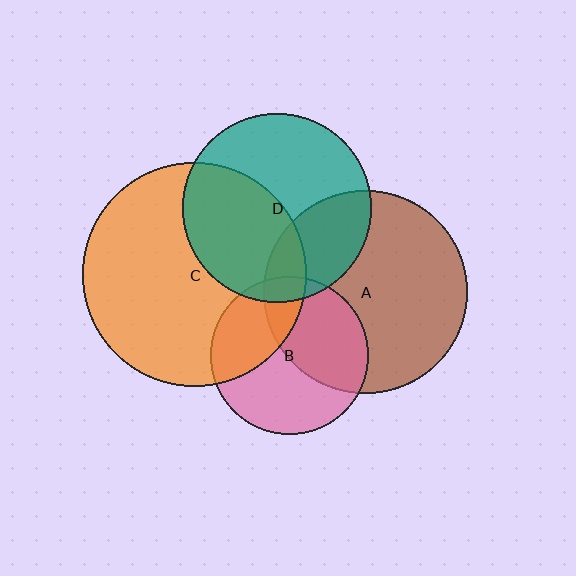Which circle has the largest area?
Circle C (orange).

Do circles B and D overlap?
Yes.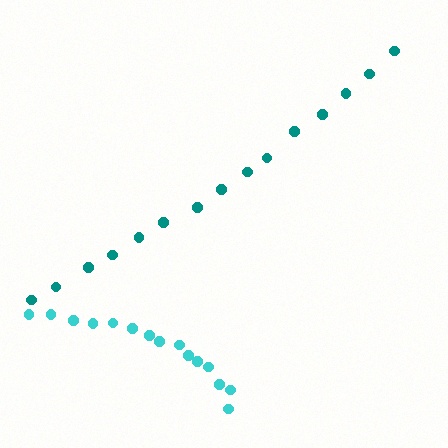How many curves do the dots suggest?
There are 2 distinct paths.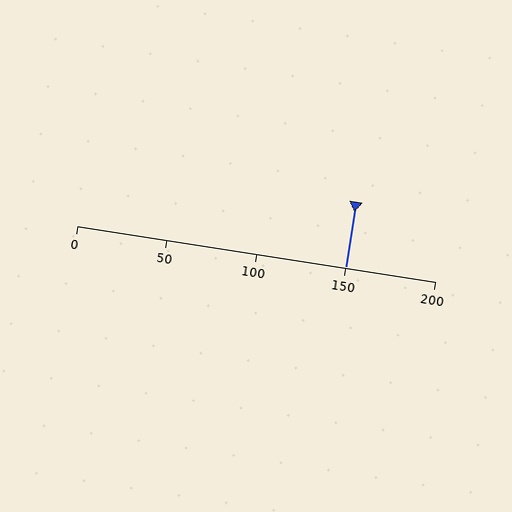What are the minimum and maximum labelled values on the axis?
The axis runs from 0 to 200.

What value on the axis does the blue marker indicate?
The marker indicates approximately 150.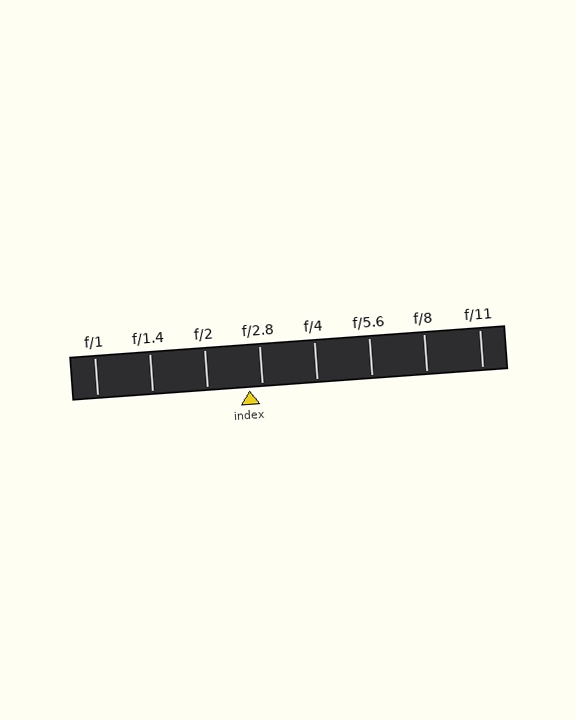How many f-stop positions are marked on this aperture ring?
There are 8 f-stop positions marked.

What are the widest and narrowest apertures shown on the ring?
The widest aperture shown is f/1 and the narrowest is f/11.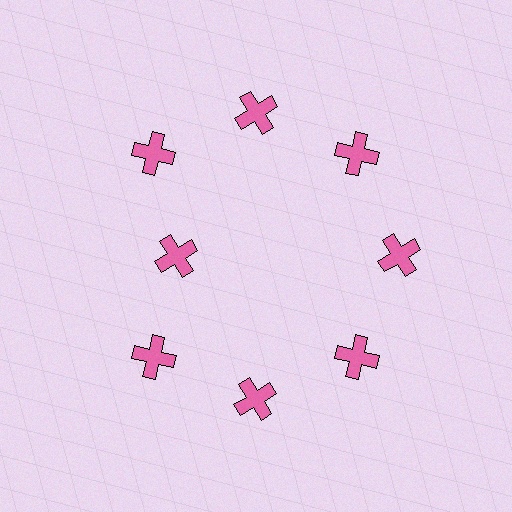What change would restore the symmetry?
The symmetry would be restored by moving it outward, back onto the ring so that all 8 crosses sit at equal angles and equal distance from the center.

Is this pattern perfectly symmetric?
No. The 8 pink crosses are arranged in a ring, but one element near the 9 o'clock position is pulled inward toward the center, breaking the 8-fold rotational symmetry.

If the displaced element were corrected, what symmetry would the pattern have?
It would have 8-fold rotational symmetry — the pattern would map onto itself every 45 degrees.